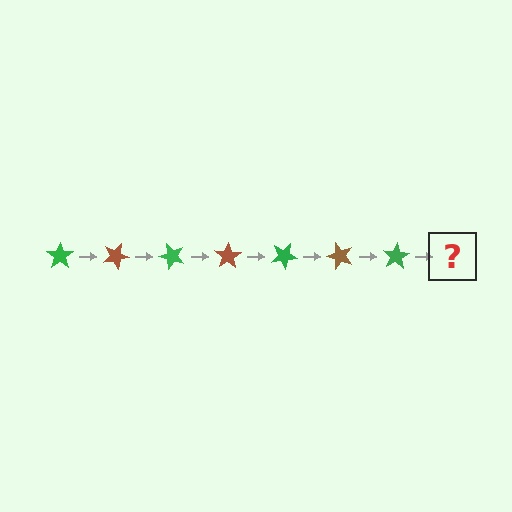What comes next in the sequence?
The next element should be a brown star, rotated 175 degrees from the start.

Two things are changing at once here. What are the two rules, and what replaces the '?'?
The two rules are that it rotates 25 degrees each step and the color cycles through green and brown. The '?' should be a brown star, rotated 175 degrees from the start.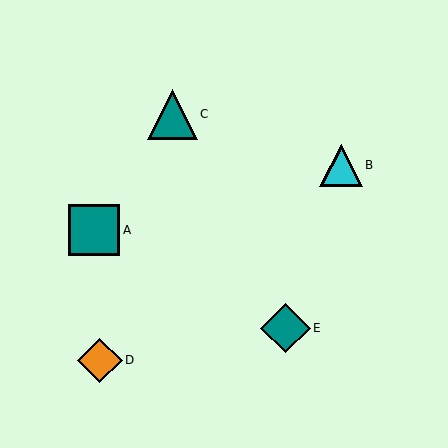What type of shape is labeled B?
Shape B is a cyan triangle.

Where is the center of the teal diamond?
The center of the teal diamond is at (285, 328).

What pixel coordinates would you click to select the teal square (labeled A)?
Click at (94, 230) to select the teal square A.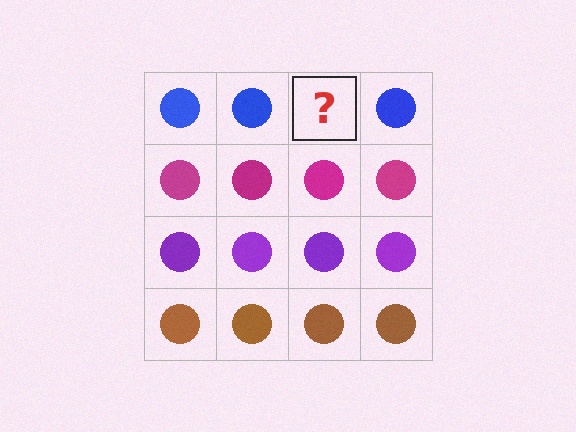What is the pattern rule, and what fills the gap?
The rule is that each row has a consistent color. The gap should be filled with a blue circle.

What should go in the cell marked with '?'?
The missing cell should contain a blue circle.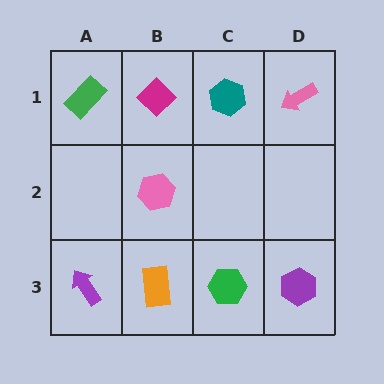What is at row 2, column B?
A pink hexagon.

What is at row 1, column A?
A green rectangle.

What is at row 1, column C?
A teal hexagon.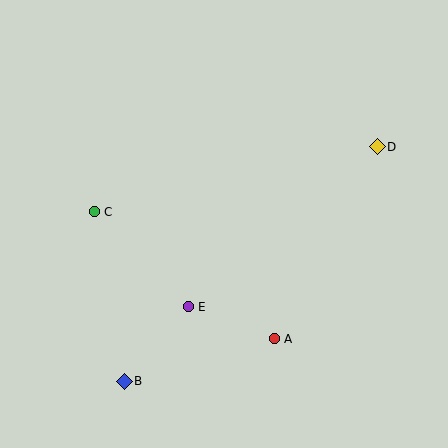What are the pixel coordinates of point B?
Point B is at (124, 381).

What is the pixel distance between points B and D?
The distance between B and D is 345 pixels.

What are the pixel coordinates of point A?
Point A is at (274, 339).